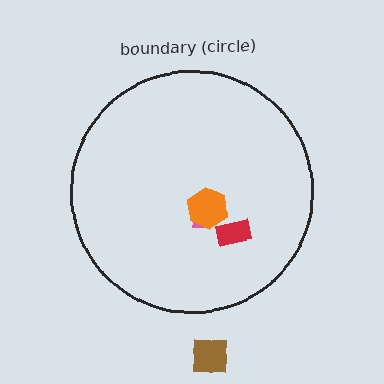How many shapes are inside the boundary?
3 inside, 1 outside.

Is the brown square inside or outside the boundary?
Outside.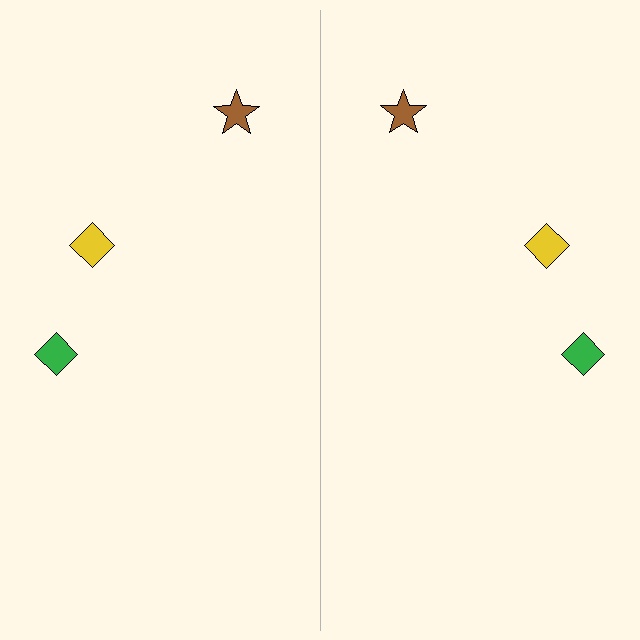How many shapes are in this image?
There are 6 shapes in this image.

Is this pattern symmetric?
Yes, this pattern has bilateral (reflection) symmetry.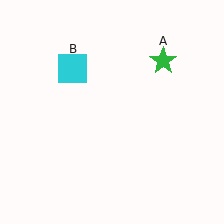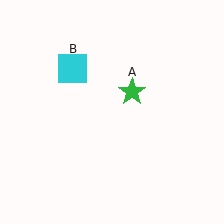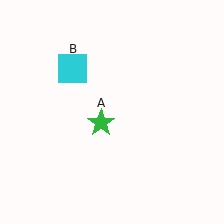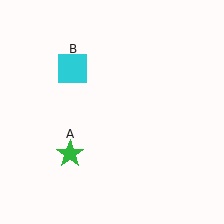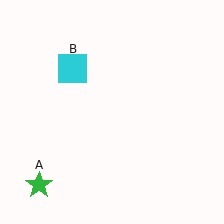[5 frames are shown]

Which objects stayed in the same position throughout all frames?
Cyan square (object B) remained stationary.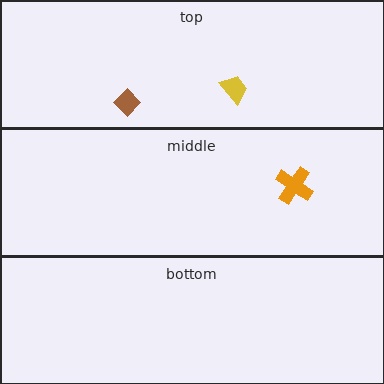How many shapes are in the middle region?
1.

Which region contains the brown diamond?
The top region.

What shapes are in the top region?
The yellow trapezoid, the brown diamond.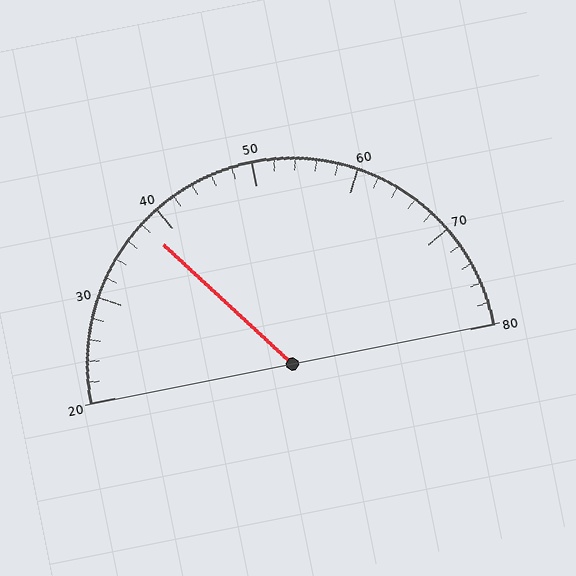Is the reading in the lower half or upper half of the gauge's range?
The reading is in the lower half of the range (20 to 80).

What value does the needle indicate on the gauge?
The needle indicates approximately 38.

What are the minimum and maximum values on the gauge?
The gauge ranges from 20 to 80.